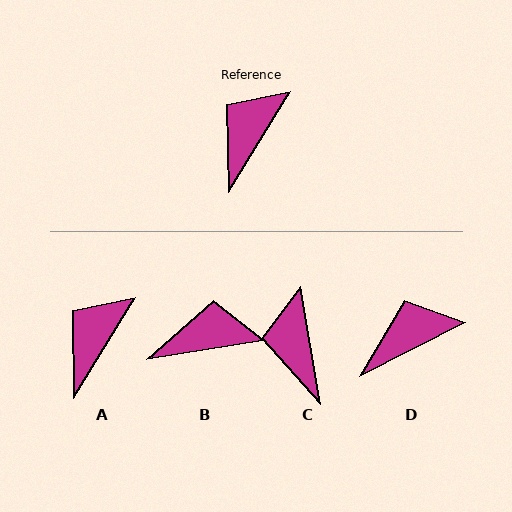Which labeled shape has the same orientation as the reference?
A.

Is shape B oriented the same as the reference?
No, it is off by about 50 degrees.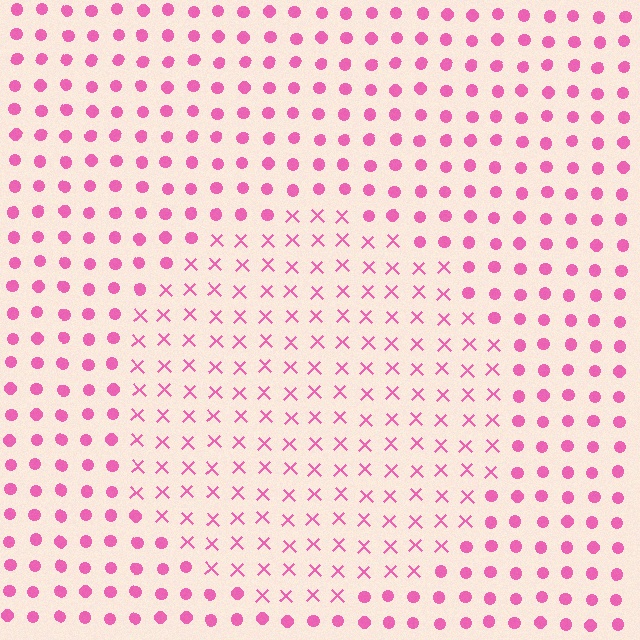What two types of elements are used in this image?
The image uses X marks inside the circle region and circles outside it.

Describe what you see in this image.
The image is filled with small pink elements arranged in a uniform grid. A circle-shaped region contains X marks, while the surrounding area contains circles. The boundary is defined purely by the change in element shape.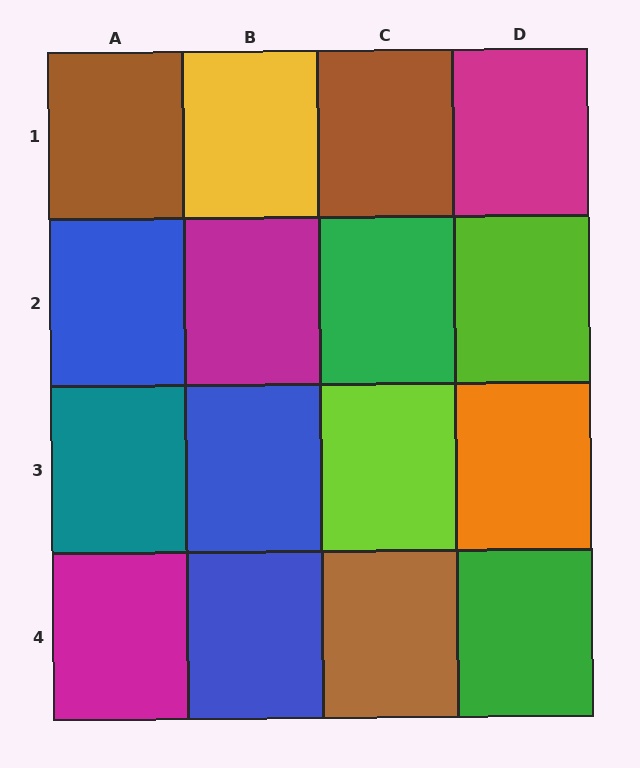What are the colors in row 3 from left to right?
Teal, blue, lime, orange.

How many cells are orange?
1 cell is orange.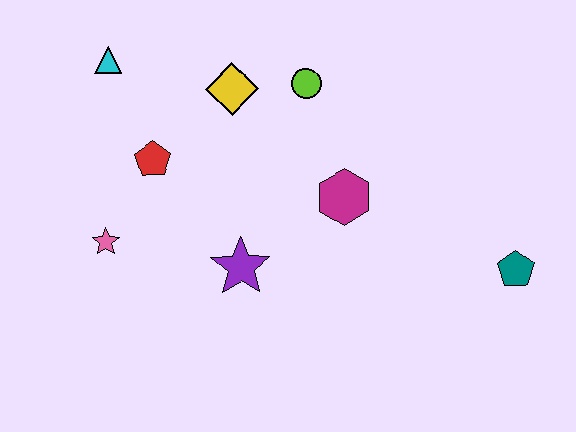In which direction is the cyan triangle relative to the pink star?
The cyan triangle is above the pink star.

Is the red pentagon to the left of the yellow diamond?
Yes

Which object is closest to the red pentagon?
The pink star is closest to the red pentagon.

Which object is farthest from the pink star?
The teal pentagon is farthest from the pink star.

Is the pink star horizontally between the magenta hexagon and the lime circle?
No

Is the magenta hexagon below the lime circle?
Yes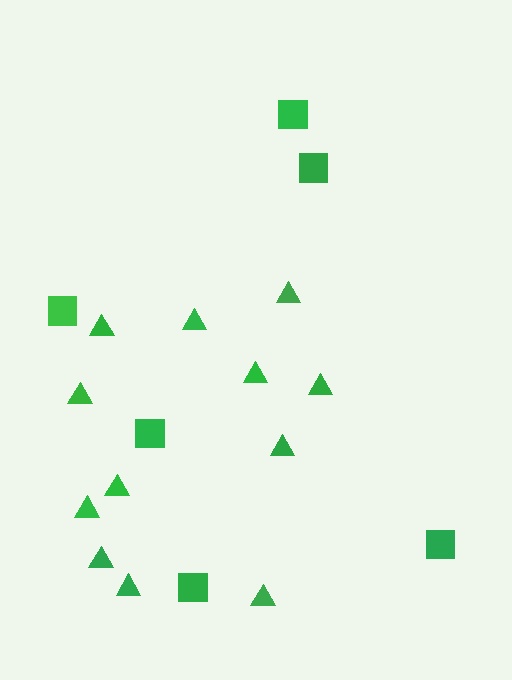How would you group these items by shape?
There are 2 groups: one group of triangles (12) and one group of squares (6).